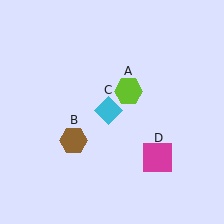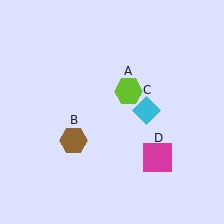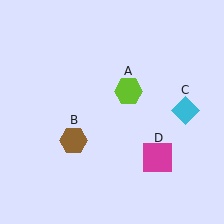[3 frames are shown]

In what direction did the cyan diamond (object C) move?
The cyan diamond (object C) moved right.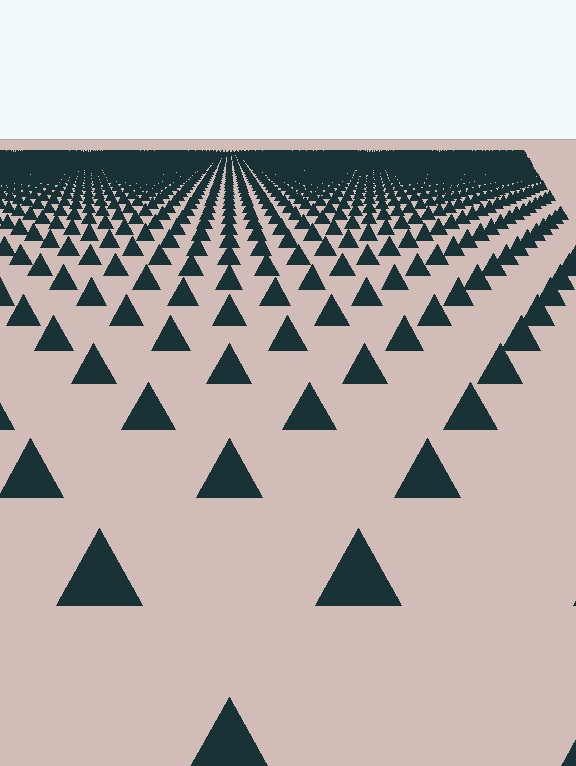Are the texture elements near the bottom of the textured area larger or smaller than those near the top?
Larger. Near the bottom, elements are closer to the viewer and appear at a bigger on-screen size.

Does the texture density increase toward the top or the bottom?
Density increases toward the top.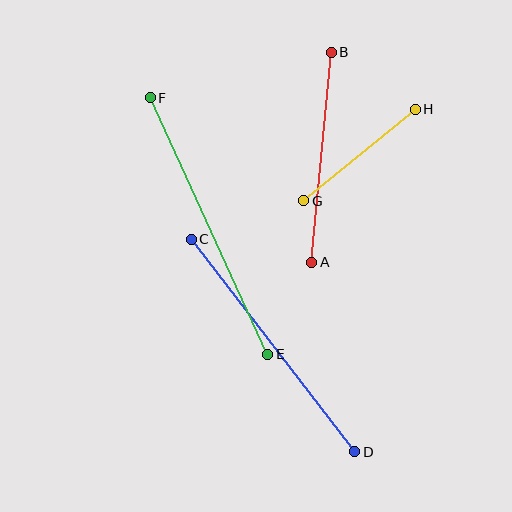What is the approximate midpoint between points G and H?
The midpoint is at approximately (360, 155) pixels.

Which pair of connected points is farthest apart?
Points E and F are farthest apart.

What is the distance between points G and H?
The distance is approximately 144 pixels.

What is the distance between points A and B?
The distance is approximately 211 pixels.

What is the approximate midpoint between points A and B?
The midpoint is at approximately (321, 157) pixels.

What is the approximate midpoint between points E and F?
The midpoint is at approximately (209, 226) pixels.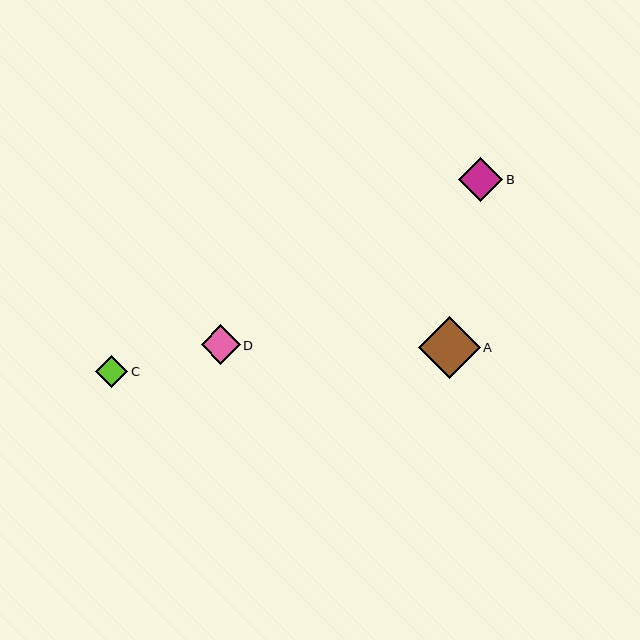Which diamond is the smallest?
Diamond C is the smallest with a size of approximately 32 pixels.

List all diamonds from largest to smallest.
From largest to smallest: A, B, D, C.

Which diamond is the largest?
Diamond A is the largest with a size of approximately 62 pixels.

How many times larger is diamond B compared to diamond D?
Diamond B is approximately 1.1 times the size of diamond D.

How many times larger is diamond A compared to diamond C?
Diamond A is approximately 1.9 times the size of diamond C.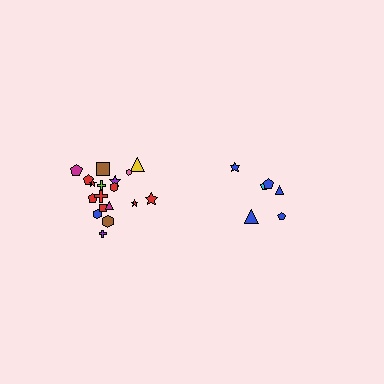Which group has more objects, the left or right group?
The left group.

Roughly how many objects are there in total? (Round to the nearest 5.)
Roughly 25 objects in total.